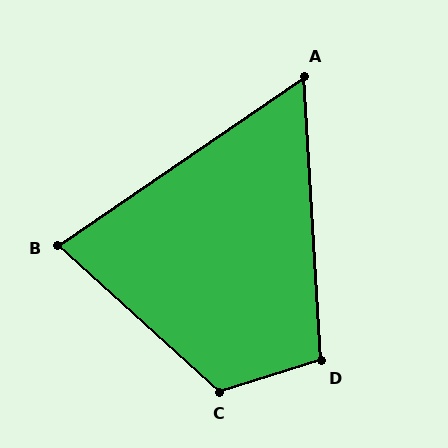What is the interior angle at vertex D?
Approximately 103 degrees (obtuse).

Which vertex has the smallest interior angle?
A, at approximately 59 degrees.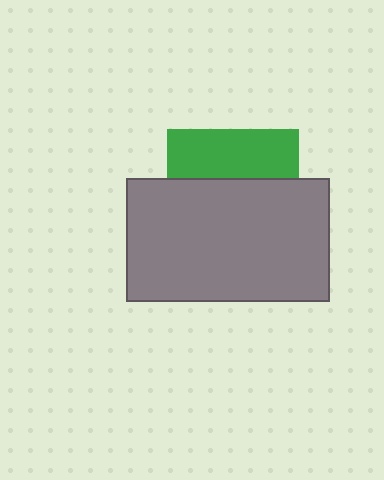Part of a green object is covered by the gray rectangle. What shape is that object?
It is a square.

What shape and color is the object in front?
The object in front is a gray rectangle.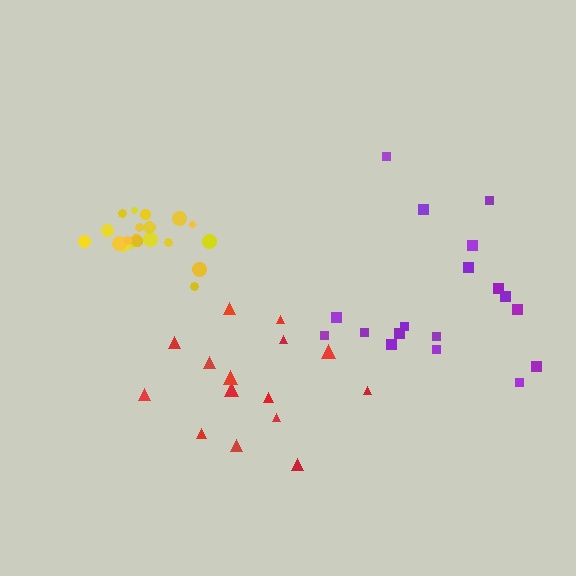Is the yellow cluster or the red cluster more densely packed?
Yellow.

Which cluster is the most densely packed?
Yellow.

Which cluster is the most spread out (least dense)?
Purple.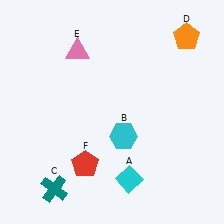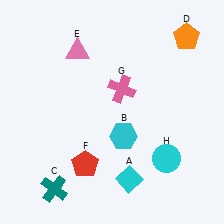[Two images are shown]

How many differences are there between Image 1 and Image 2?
There are 2 differences between the two images.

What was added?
A pink cross (G), a cyan circle (H) were added in Image 2.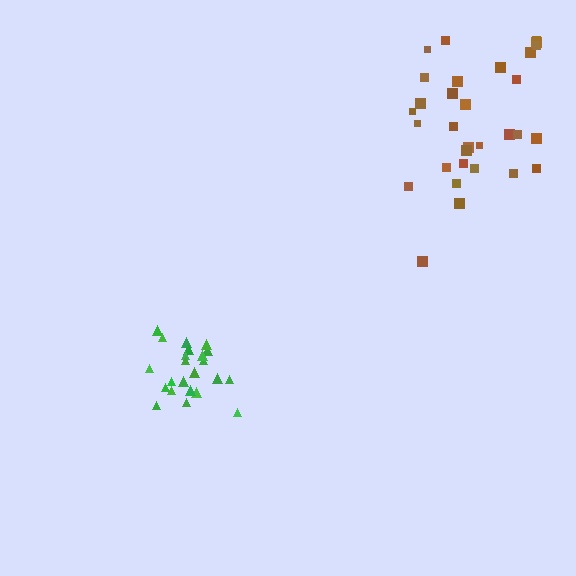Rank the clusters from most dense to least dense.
green, brown.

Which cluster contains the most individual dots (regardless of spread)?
Brown (32).